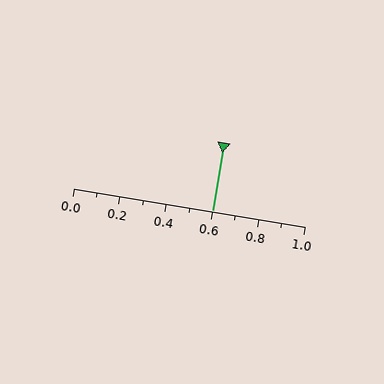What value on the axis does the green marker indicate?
The marker indicates approximately 0.6.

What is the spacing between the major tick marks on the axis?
The major ticks are spaced 0.2 apart.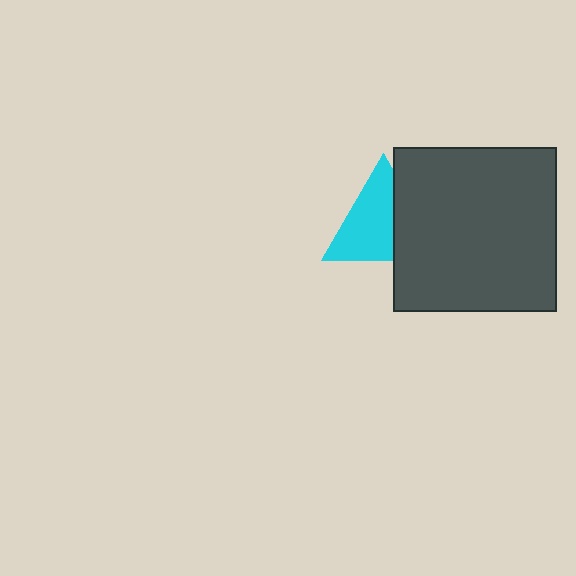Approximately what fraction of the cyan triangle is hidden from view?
Roughly 35% of the cyan triangle is hidden behind the dark gray square.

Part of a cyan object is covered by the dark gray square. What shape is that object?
It is a triangle.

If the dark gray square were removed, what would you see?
You would see the complete cyan triangle.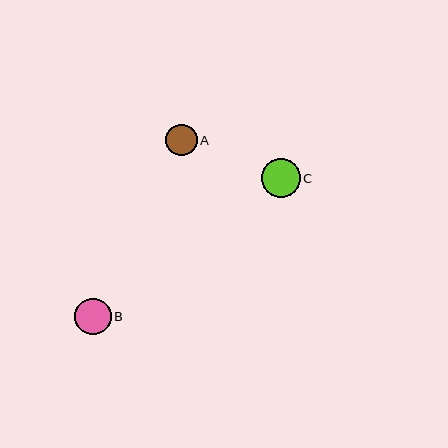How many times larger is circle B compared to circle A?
Circle B is approximately 1.2 times the size of circle A.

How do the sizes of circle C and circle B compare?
Circle C and circle B are approximately the same size.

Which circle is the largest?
Circle C is the largest with a size of approximately 39 pixels.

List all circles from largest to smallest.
From largest to smallest: C, B, A.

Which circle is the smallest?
Circle A is the smallest with a size of approximately 31 pixels.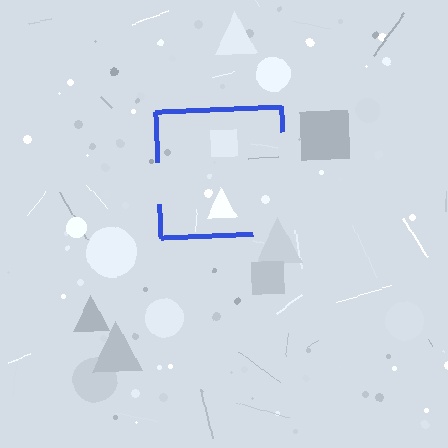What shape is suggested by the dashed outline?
The dashed outline suggests a square.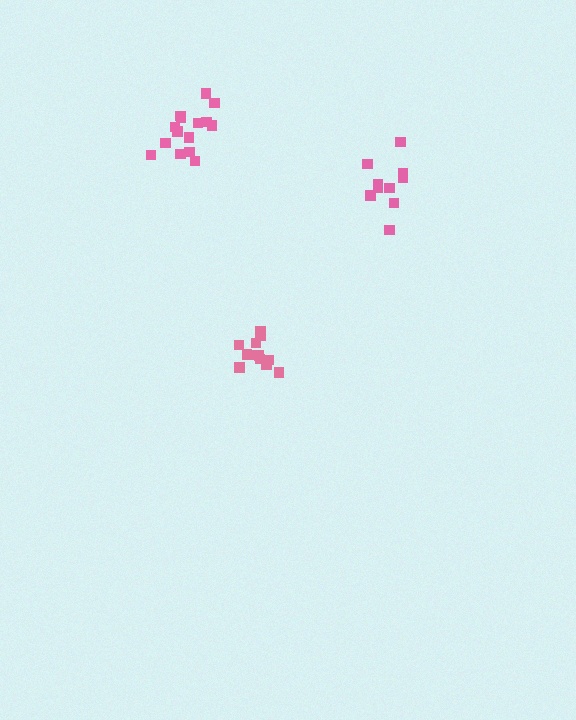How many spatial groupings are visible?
There are 3 spatial groupings.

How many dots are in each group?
Group 1: 12 dots, Group 2: 15 dots, Group 3: 10 dots (37 total).